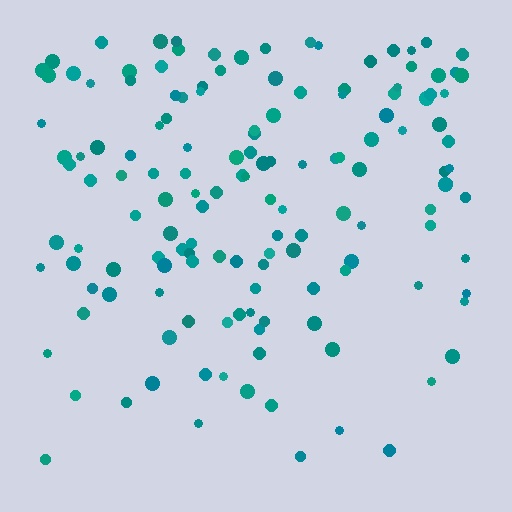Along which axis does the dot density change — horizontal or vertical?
Vertical.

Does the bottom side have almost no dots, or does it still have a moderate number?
Still a moderate number, just noticeably fewer than the top.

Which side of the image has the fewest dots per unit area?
The bottom.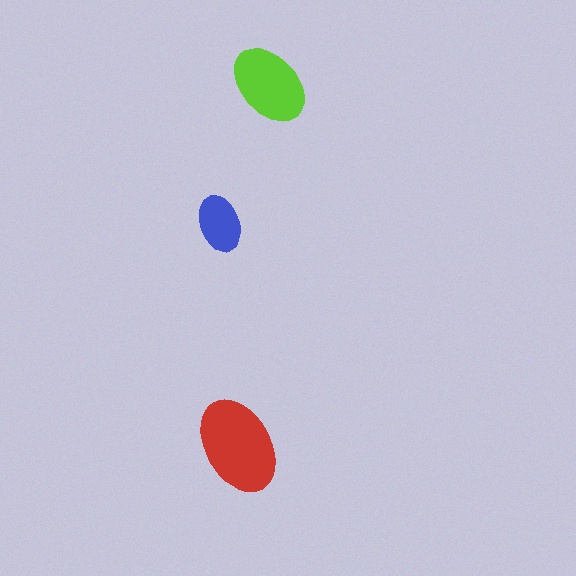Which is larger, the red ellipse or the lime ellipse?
The red one.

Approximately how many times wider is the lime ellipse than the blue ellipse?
About 1.5 times wider.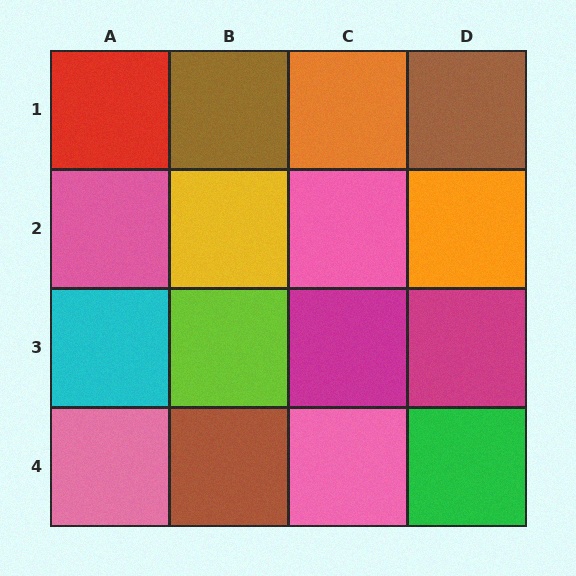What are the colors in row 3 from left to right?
Cyan, lime, magenta, magenta.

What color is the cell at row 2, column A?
Pink.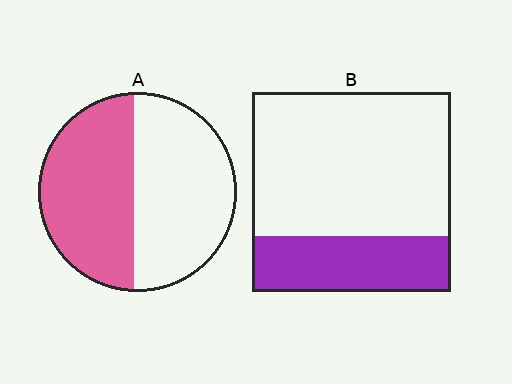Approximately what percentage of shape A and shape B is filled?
A is approximately 50% and B is approximately 30%.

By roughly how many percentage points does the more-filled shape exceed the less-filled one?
By roughly 20 percentage points (A over B).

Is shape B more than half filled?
No.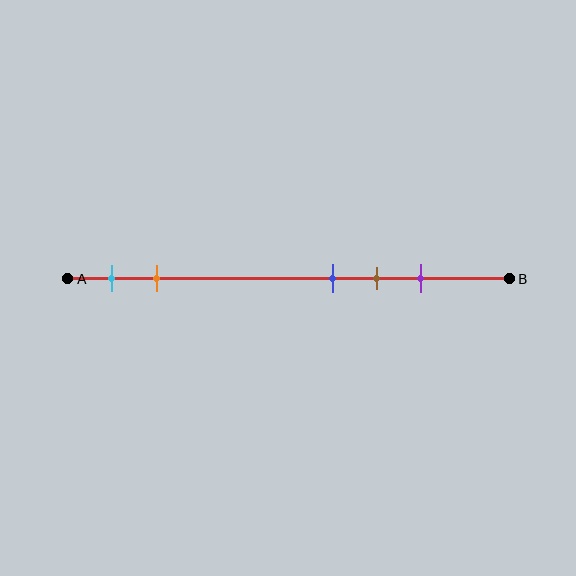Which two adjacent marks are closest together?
The blue and brown marks are the closest adjacent pair.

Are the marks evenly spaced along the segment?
No, the marks are not evenly spaced.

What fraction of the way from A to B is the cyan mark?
The cyan mark is approximately 10% (0.1) of the way from A to B.